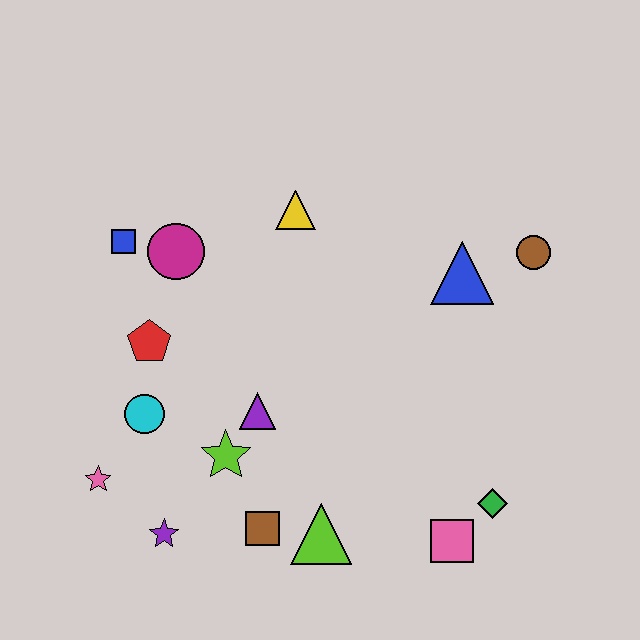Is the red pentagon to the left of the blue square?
No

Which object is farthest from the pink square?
The blue square is farthest from the pink square.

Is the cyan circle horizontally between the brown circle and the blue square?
Yes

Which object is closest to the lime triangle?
The brown square is closest to the lime triangle.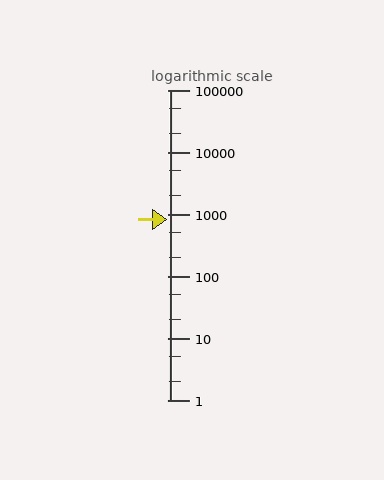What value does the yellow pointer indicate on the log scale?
The pointer indicates approximately 810.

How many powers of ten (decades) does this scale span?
The scale spans 5 decades, from 1 to 100000.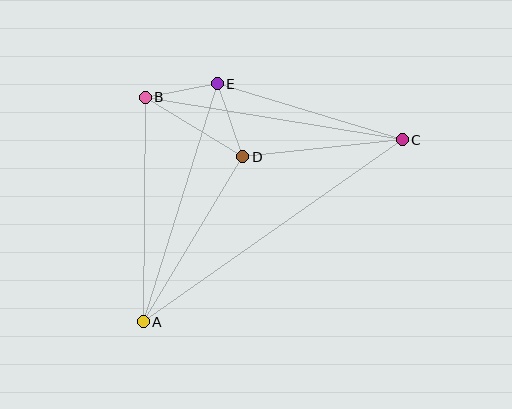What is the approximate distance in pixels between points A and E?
The distance between A and E is approximately 249 pixels.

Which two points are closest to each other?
Points B and E are closest to each other.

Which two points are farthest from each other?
Points A and C are farthest from each other.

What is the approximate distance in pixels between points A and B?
The distance between A and B is approximately 224 pixels.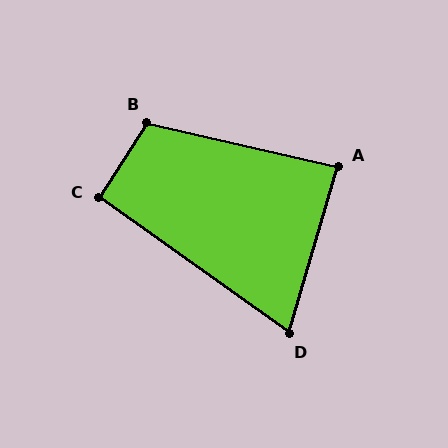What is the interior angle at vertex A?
Approximately 87 degrees (approximately right).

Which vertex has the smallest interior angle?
D, at approximately 70 degrees.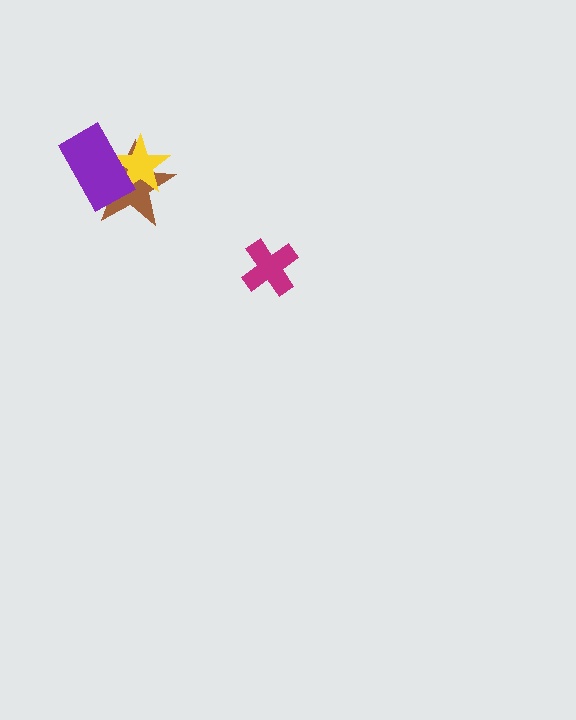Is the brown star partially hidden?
Yes, it is partially covered by another shape.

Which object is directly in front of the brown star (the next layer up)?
The yellow star is directly in front of the brown star.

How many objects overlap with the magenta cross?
0 objects overlap with the magenta cross.